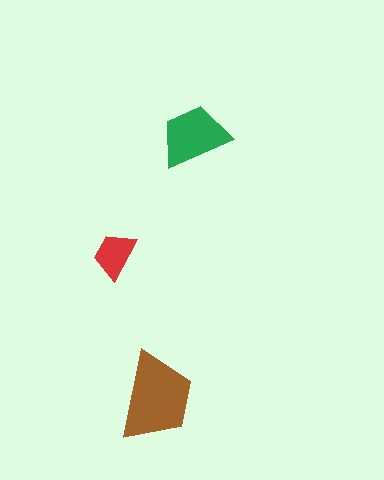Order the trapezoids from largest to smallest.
the brown one, the green one, the red one.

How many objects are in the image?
There are 3 objects in the image.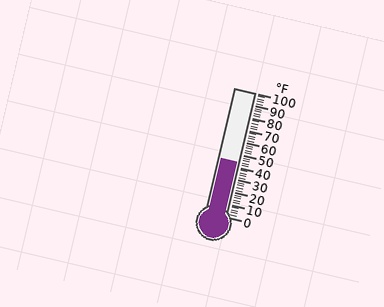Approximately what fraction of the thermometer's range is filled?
The thermometer is filled to approximately 45% of its range.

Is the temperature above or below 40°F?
The temperature is above 40°F.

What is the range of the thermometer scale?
The thermometer scale ranges from 0°F to 100°F.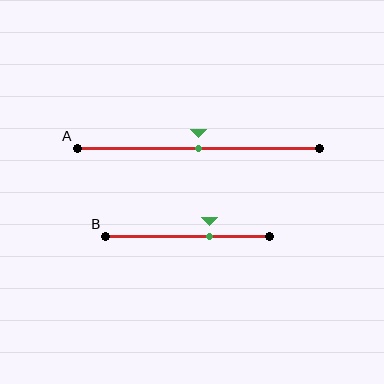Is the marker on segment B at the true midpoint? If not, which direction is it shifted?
No, the marker on segment B is shifted to the right by about 13% of the segment length.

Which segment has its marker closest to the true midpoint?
Segment A has its marker closest to the true midpoint.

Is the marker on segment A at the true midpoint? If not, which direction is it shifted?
Yes, the marker on segment A is at the true midpoint.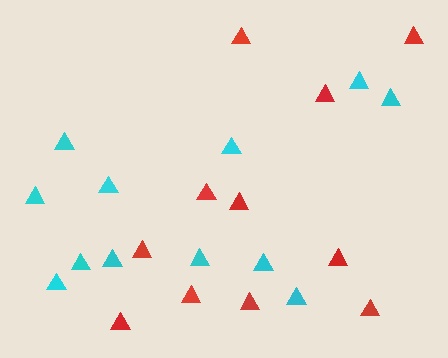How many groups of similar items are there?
There are 2 groups: one group of cyan triangles (12) and one group of red triangles (11).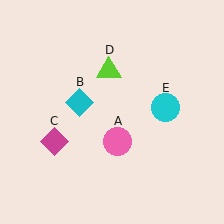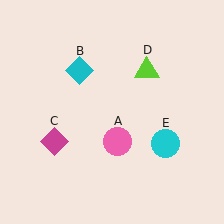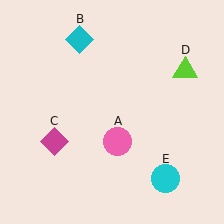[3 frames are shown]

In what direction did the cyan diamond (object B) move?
The cyan diamond (object B) moved up.